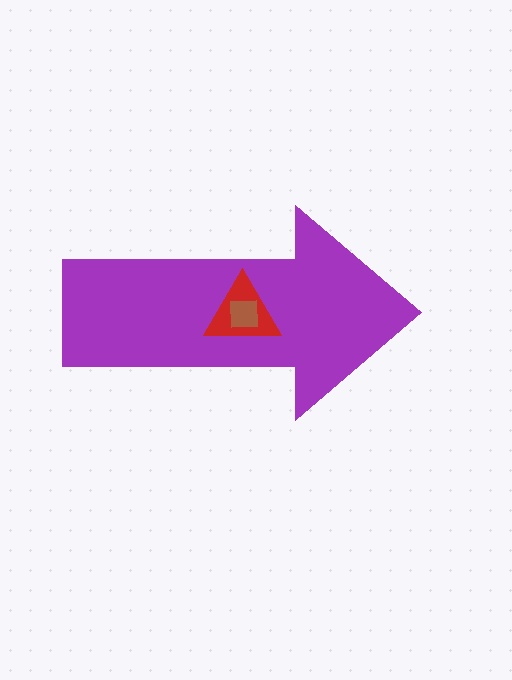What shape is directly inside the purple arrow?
The red triangle.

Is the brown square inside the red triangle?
Yes.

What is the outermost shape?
The purple arrow.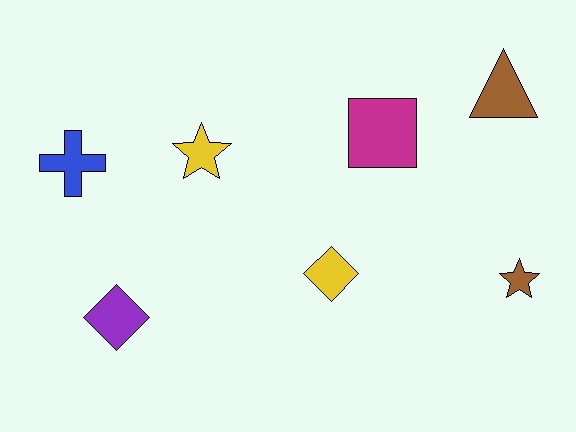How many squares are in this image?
There is 1 square.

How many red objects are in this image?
There are no red objects.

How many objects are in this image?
There are 7 objects.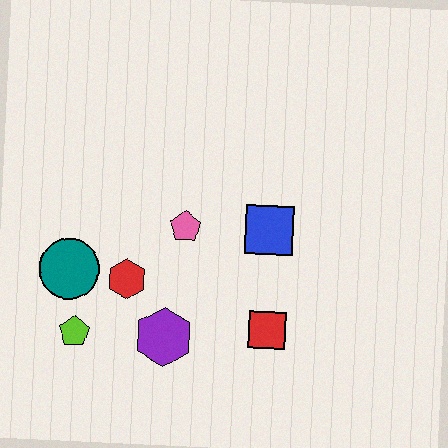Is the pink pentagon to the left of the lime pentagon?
No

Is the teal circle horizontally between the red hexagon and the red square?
No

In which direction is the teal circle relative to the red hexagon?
The teal circle is to the left of the red hexagon.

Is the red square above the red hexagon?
No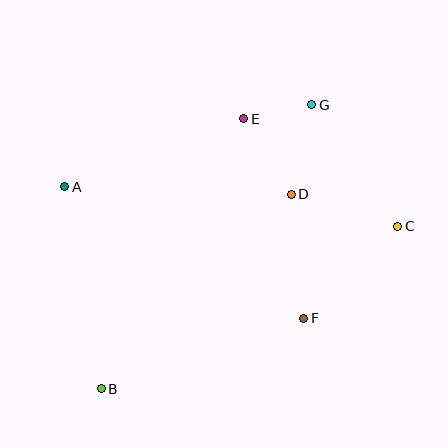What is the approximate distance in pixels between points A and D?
The distance between A and D is approximately 227 pixels.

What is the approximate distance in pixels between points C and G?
The distance between C and G is approximately 149 pixels.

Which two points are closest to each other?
Points E and G are closest to each other.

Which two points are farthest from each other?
Points B and G are farthest from each other.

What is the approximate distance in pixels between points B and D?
The distance between B and D is approximately 272 pixels.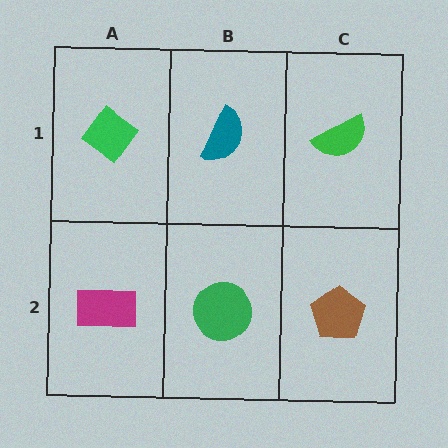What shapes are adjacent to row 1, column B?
A green circle (row 2, column B), a green diamond (row 1, column A), a green semicircle (row 1, column C).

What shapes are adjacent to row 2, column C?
A green semicircle (row 1, column C), a green circle (row 2, column B).